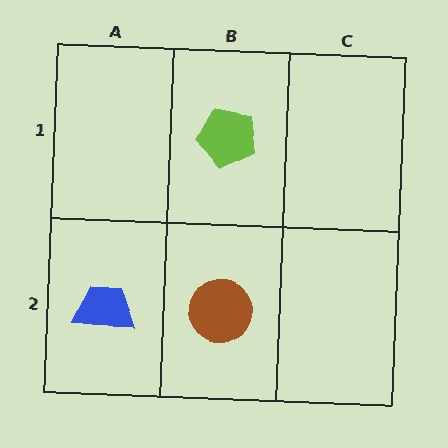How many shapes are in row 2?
2 shapes.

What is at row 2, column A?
A blue trapezoid.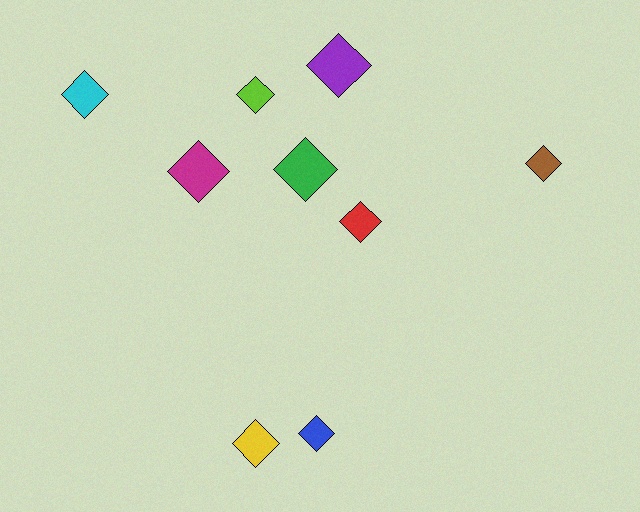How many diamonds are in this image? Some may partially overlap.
There are 9 diamonds.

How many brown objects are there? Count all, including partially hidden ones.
There is 1 brown object.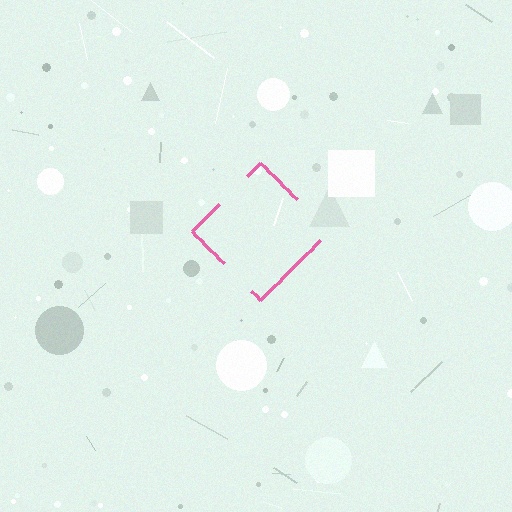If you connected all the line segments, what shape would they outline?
They would outline a diamond.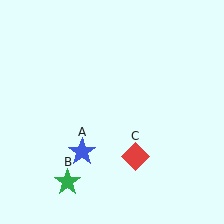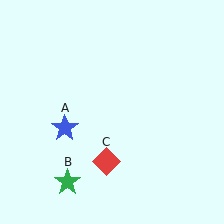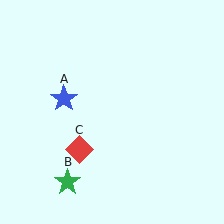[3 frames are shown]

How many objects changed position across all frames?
2 objects changed position: blue star (object A), red diamond (object C).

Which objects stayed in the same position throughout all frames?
Green star (object B) remained stationary.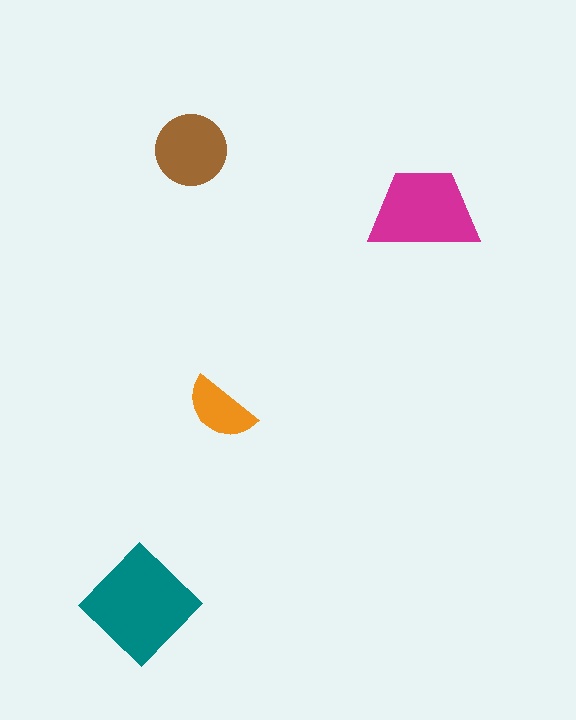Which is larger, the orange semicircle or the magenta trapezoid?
The magenta trapezoid.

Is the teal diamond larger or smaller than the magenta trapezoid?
Larger.